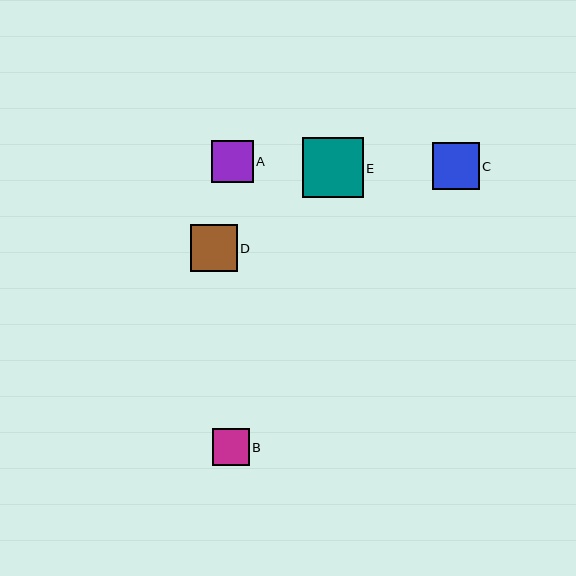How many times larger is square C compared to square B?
Square C is approximately 1.3 times the size of square B.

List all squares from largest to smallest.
From largest to smallest: E, C, D, A, B.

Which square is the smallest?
Square B is the smallest with a size of approximately 37 pixels.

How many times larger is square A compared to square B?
Square A is approximately 1.1 times the size of square B.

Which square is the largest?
Square E is the largest with a size of approximately 61 pixels.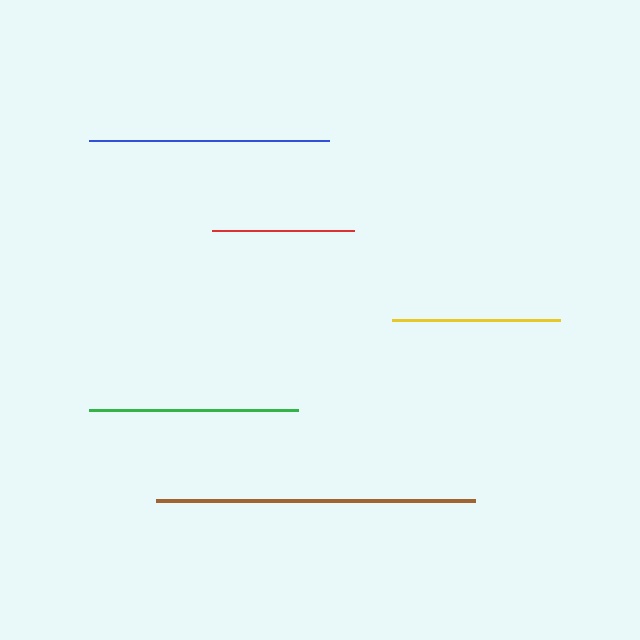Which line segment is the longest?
The brown line is the longest at approximately 319 pixels.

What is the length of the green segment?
The green segment is approximately 210 pixels long.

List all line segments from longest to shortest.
From longest to shortest: brown, blue, green, yellow, red.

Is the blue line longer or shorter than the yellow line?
The blue line is longer than the yellow line.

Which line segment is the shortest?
The red line is the shortest at approximately 142 pixels.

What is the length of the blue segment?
The blue segment is approximately 240 pixels long.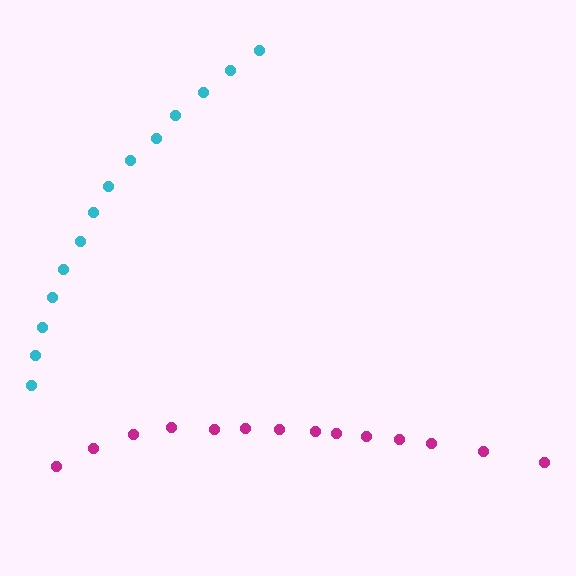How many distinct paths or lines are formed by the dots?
There are 2 distinct paths.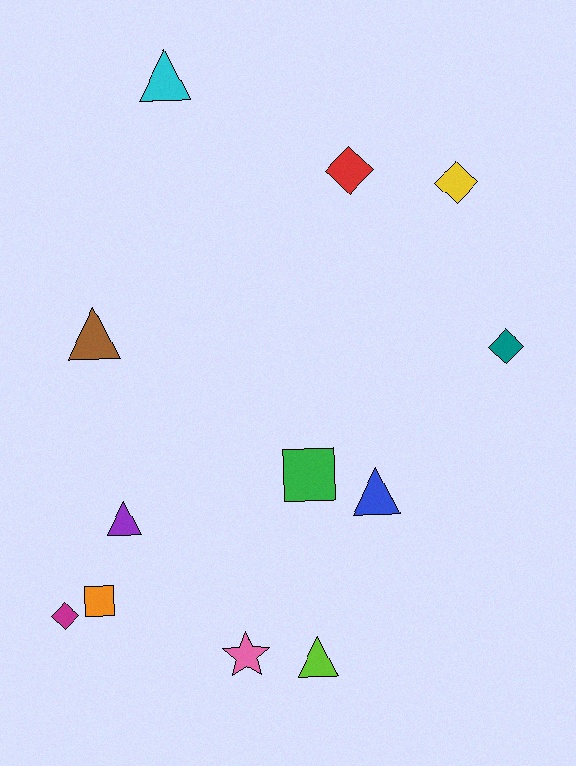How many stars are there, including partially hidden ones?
There is 1 star.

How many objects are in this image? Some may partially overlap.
There are 12 objects.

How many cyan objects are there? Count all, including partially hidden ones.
There is 1 cyan object.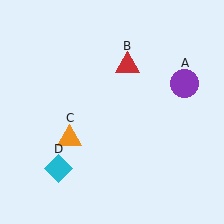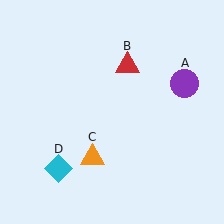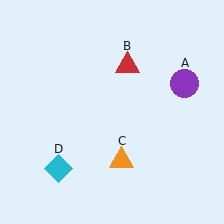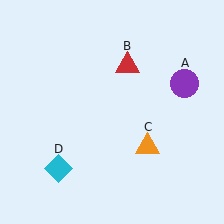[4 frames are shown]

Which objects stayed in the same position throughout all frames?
Purple circle (object A) and red triangle (object B) and cyan diamond (object D) remained stationary.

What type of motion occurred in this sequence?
The orange triangle (object C) rotated counterclockwise around the center of the scene.